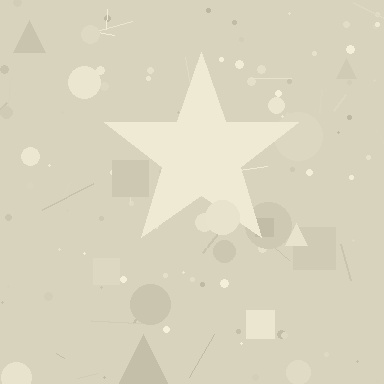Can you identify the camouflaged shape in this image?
The camouflaged shape is a star.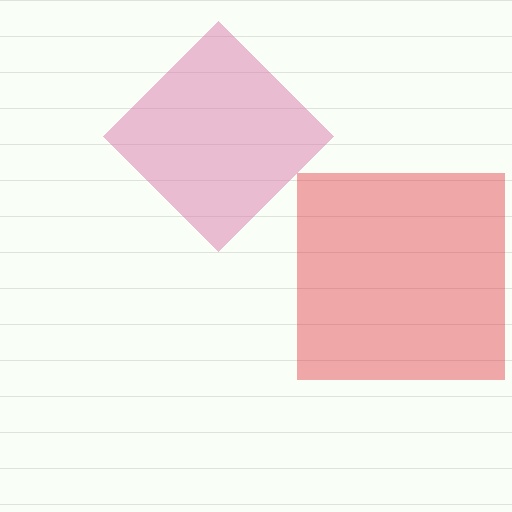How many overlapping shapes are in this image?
There are 2 overlapping shapes in the image.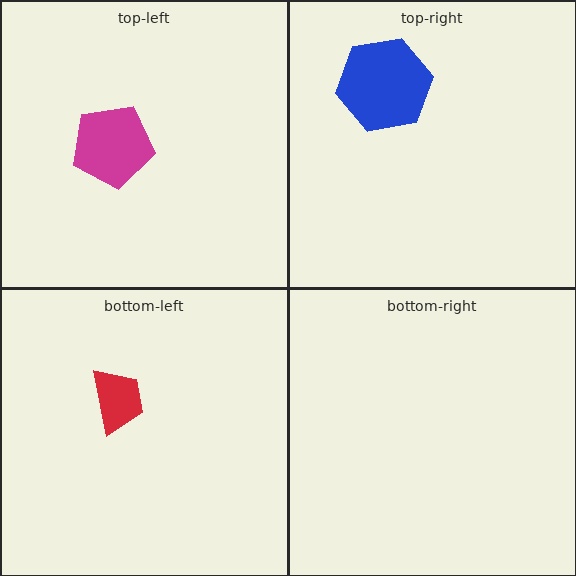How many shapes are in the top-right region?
1.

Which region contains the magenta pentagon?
The top-left region.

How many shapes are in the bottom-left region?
1.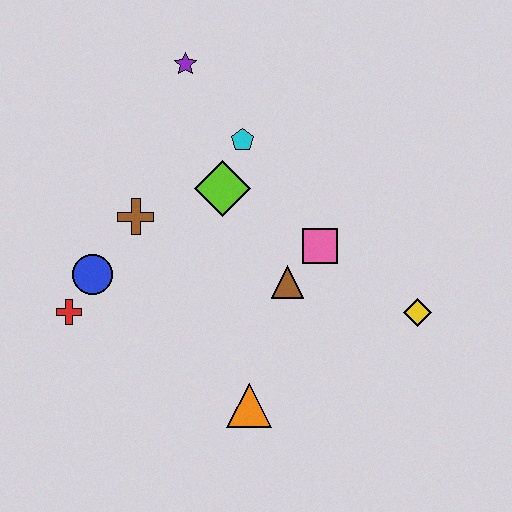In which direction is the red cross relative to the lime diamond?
The red cross is to the left of the lime diamond.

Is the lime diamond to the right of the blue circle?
Yes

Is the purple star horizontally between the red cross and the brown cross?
No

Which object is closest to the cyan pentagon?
The lime diamond is closest to the cyan pentagon.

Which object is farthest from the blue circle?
The yellow diamond is farthest from the blue circle.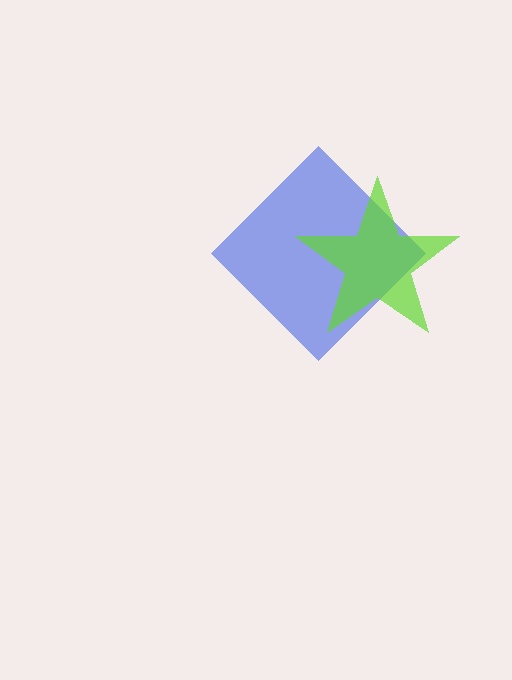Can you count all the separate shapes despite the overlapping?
Yes, there are 2 separate shapes.